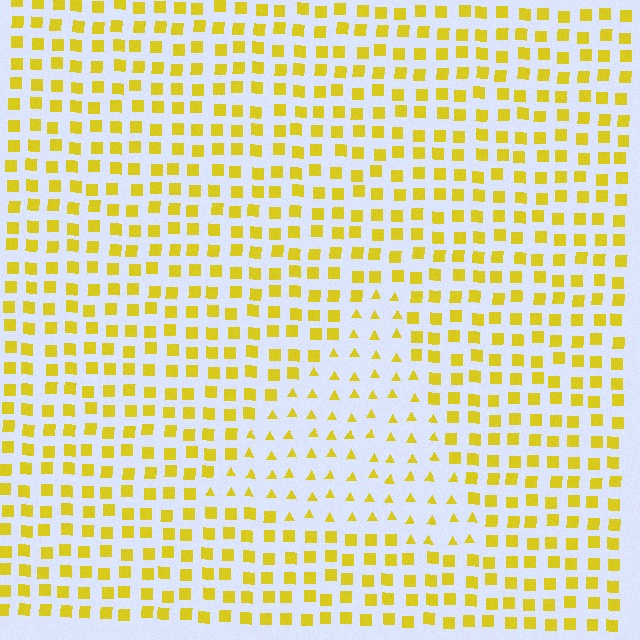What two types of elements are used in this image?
The image uses triangles inside the triangle region and squares outside it.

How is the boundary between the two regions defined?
The boundary is defined by a change in element shape: triangles inside vs. squares outside. All elements share the same color and spacing.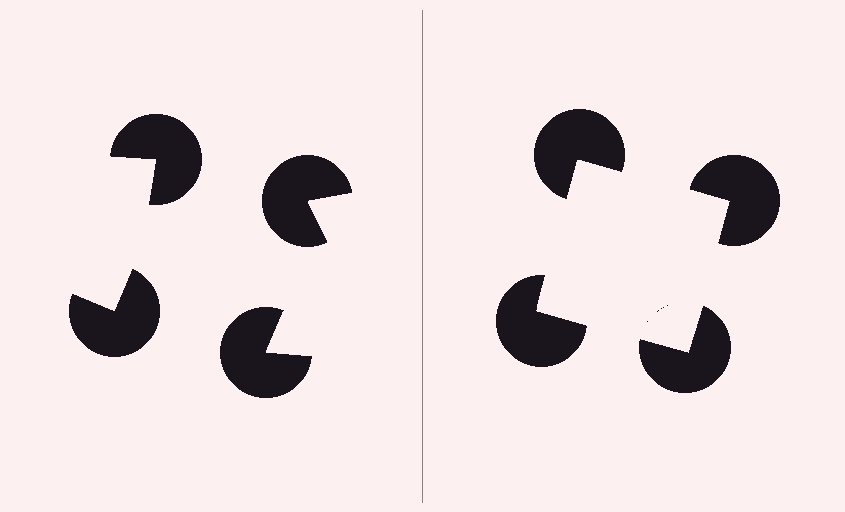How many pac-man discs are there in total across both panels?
8 — 4 on each side.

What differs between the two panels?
The pac-man discs are positioned identically on both sides; only the wedge orientations differ. On the right they align to a square; on the left they are misaligned.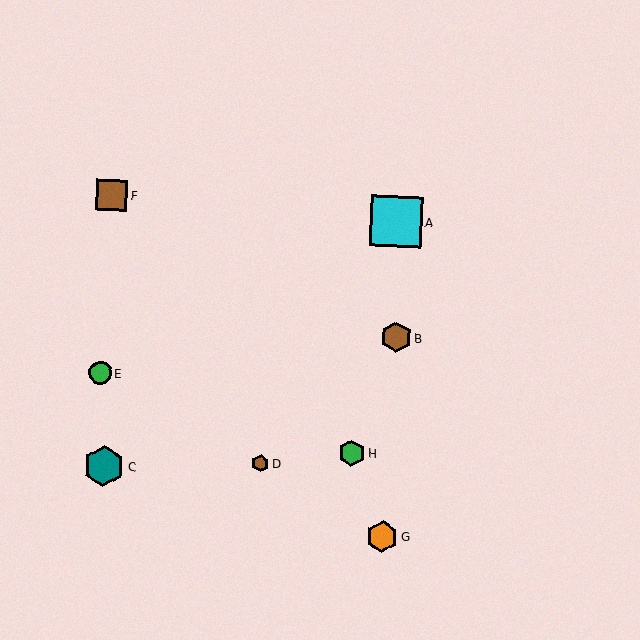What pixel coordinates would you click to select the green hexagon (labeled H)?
Click at (352, 453) to select the green hexagon H.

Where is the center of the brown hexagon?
The center of the brown hexagon is at (260, 463).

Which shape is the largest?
The cyan square (labeled A) is the largest.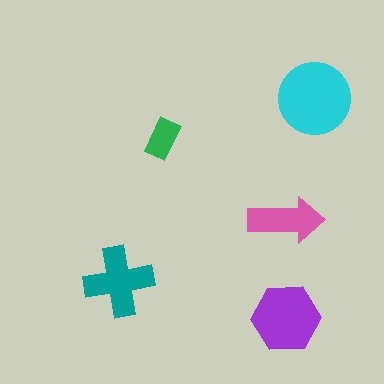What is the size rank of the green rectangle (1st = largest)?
5th.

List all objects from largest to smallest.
The cyan circle, the purple hexagon, the teal cross, the pink arrow, the green rectangle.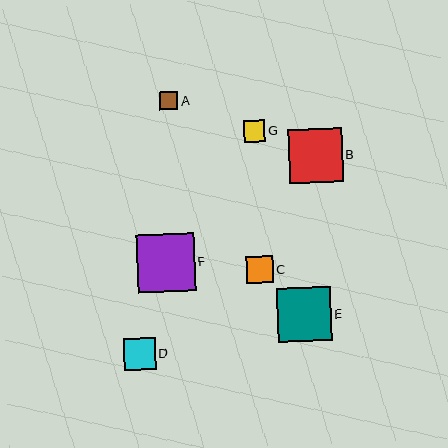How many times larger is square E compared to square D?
Square E is approximately 1.7 times the size of square D.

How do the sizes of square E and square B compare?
Square E and square B are approximately the same size.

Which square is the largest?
Square F is the largest with a size of approximately 58 pixels.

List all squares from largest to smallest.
From largest to smallest: F, E, B, D, C, G, A.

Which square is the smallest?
Square A is the smallest with a size of approximately 18 pixels.